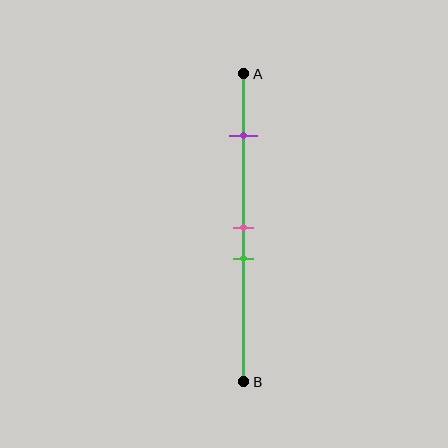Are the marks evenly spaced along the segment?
No, the marks are not evenly spaced.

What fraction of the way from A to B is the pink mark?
The pink mark is approximately 50% (0.5) of the way from A to B.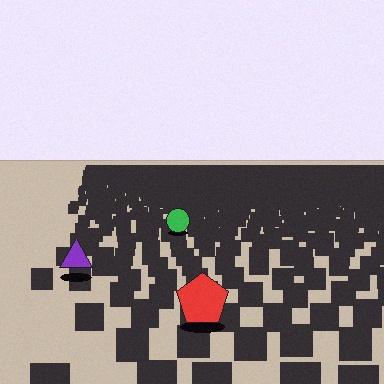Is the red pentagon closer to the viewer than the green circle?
Yes. The red pentagon is closer — you can tell from the texture gradient: the ground texture is coarser near it.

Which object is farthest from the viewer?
The green circle is farthest from the viewer. It appears smaller and the ground texture around it is denser.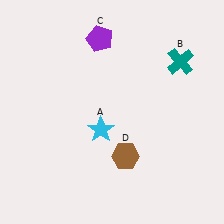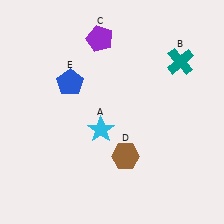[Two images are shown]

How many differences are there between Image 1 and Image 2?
There is 1 difference between the two images.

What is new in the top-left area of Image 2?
A blue pentagon (E) was added in the top-left area of Image 2.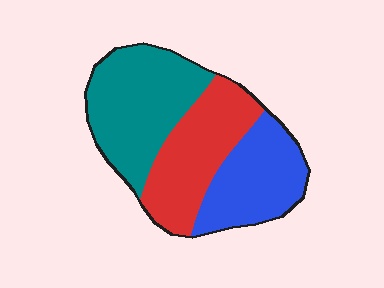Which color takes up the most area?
Teal, at roughly 40%.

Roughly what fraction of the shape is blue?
Blue takes up between a sixth and a third of the shape.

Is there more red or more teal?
Teal.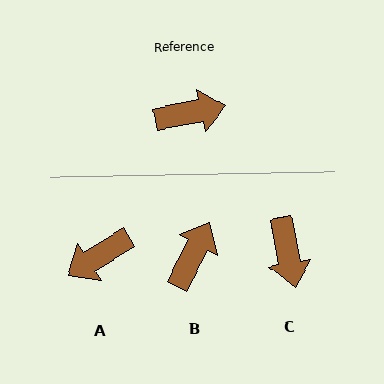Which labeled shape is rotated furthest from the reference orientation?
A, about 159 degrees away.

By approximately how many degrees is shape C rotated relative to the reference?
Approximately 90 degrees clockwise.